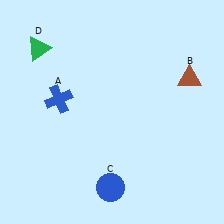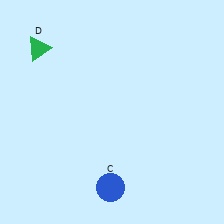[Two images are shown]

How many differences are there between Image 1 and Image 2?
There are 2 differences between the two images.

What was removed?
The brown triangle (B), the blue cross (A) were removed in Image 2.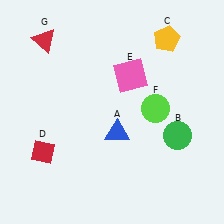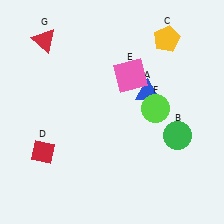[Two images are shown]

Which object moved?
The blue triangle (A) moved up.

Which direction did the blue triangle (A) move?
The blue triangle (A) moved up.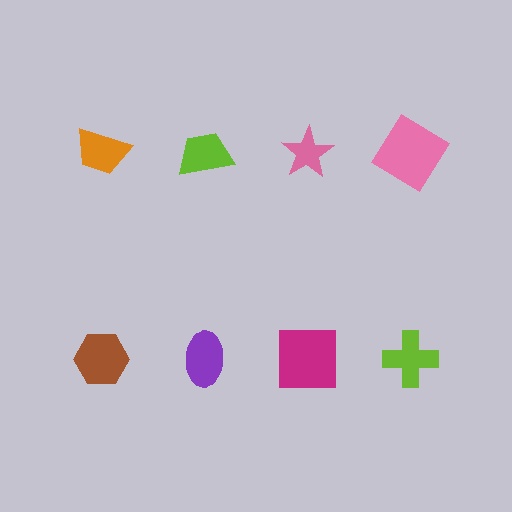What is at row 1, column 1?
An orange trapezoid.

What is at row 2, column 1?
A brown hexagon.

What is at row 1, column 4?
A pink diamond.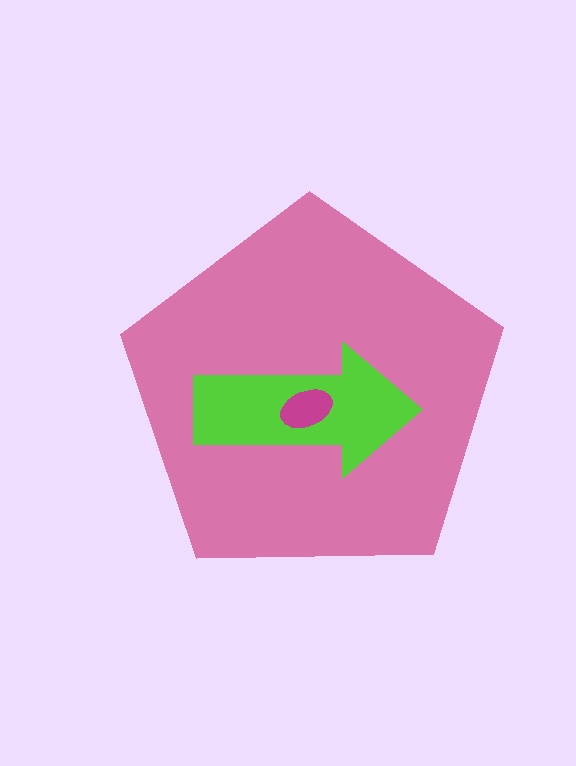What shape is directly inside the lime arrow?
The magenta ellipse.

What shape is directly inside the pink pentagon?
The lime arrow.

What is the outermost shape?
The pink pentagon.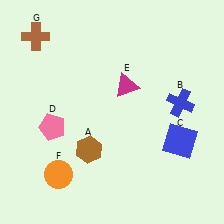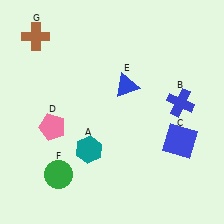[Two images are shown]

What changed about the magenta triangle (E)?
In Image 1, E is magenta. In Image 2, it changed to blue.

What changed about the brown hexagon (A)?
In Image 1, A is brown. In Image 2, it changed to teal.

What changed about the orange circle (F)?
In Image 1, F is orange. In Image 2, it changed to green.